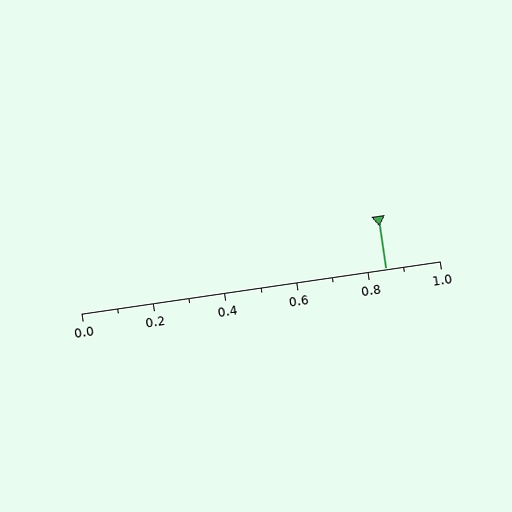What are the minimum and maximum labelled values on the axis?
The axis runs from 0.0 to 1.0.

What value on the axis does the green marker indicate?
The marker indicates approximately 0.85.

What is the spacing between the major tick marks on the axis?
The major ticks are spaced 0.2 apart.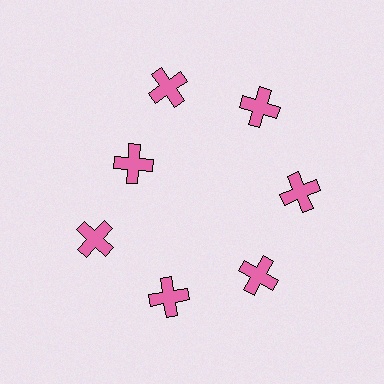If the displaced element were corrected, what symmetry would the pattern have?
It would have 7-fold rotational symmetry — the pattern would map onto itself every 51 degrees.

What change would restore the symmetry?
The symmetry would be restored by moving it outward, back onto the ring so that all 7 crosses sit at equal angles and equal distance from the center.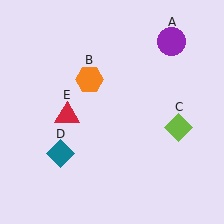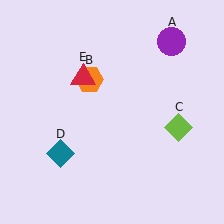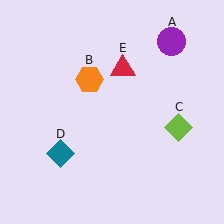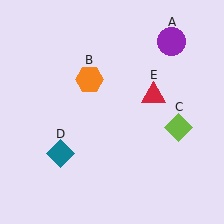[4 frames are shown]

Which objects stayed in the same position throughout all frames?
Purple circle (object A) and orange hexagon (object B) and lime diamond (object C) and teal diamond (object D) remained stationary.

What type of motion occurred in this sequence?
The red triangle (object E) rotated clockwise around the center of the scene.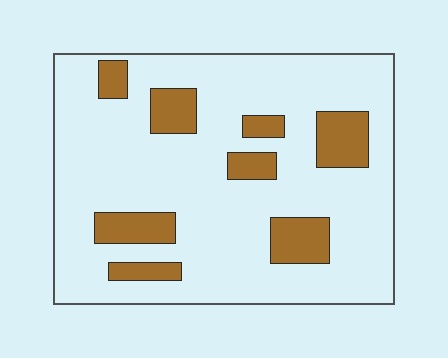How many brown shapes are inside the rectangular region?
8.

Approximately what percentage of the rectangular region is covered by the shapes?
Approximately 20%.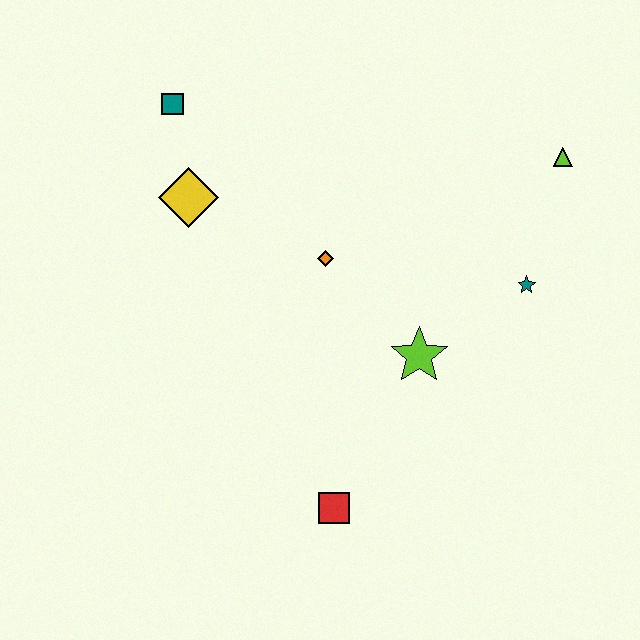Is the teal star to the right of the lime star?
Yes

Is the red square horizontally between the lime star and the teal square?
Yes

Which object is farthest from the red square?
The teal square is farthest from the red square.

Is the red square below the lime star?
Yes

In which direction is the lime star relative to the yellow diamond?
The lime star is to the right of the yellow diamond.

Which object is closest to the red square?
The lime star is closest to the red square.